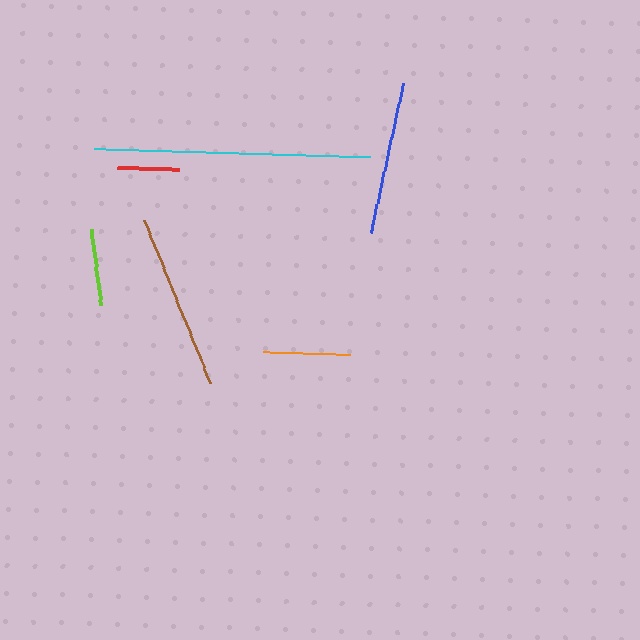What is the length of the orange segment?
The orange segment is approximately 87 pixels long.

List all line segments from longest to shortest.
From longest to shortest: cyan, brown, blue, orange, lime, red.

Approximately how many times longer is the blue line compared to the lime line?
The blue line is approximately 2.0 times the length of the lime line.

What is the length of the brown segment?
The brown segment is approximately 176 pixels long.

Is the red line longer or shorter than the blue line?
The blue line is longer than the red line.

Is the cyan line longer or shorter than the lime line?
The cyan line is longer than the lime line.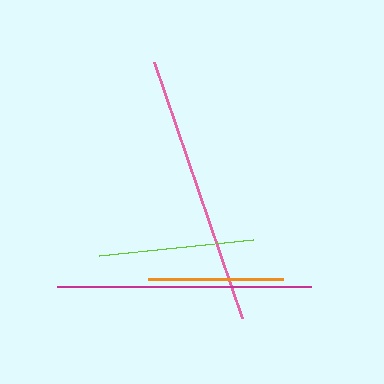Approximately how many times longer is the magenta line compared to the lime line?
The magenta line is approximately 1.6 times the length of the lime line.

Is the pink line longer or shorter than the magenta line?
The pink line is longer than the magenta line.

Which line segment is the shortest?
The orange line is the shortest at approximately 134 pixels.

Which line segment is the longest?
The pink line is the longest at approximately 270 pixels.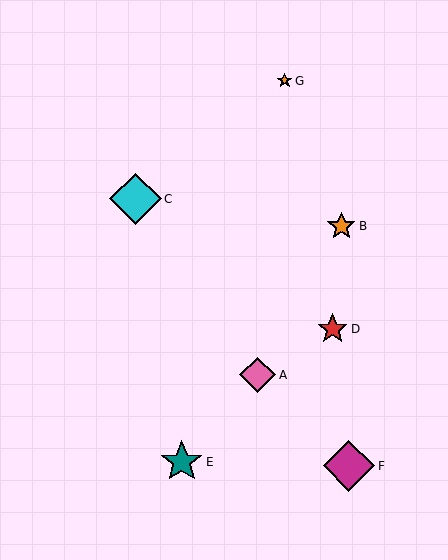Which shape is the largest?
The magenta diamond (labeled F) is the largest.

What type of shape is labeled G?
Shape G is an orange star.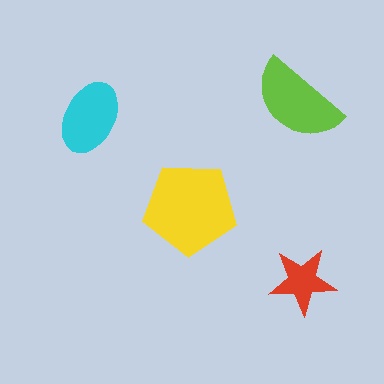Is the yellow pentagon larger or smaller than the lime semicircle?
Larger.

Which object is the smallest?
The red star.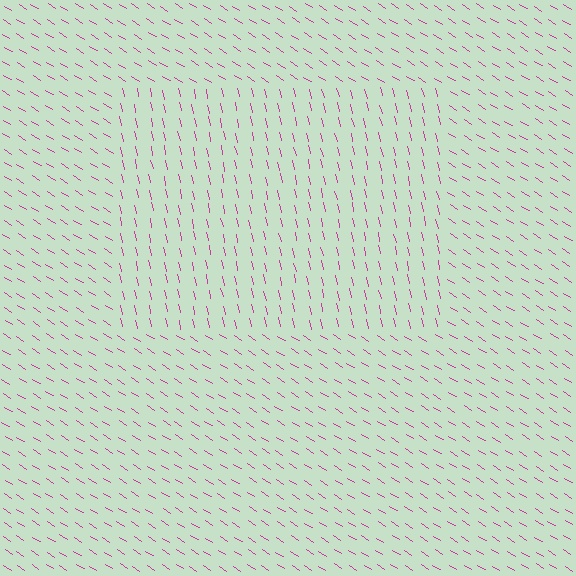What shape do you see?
I see a rectangle.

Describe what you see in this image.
The image is filled with small magenta line segments. A rectangle region in the image has lines oriented differently from the surrounding lines, creating a visible texture boundary.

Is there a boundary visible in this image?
Yes, there is a texture boundary formed by a change in line orientation.